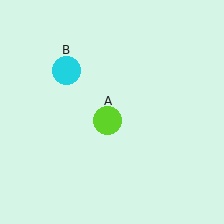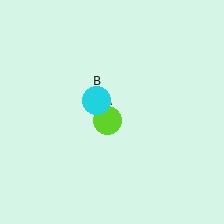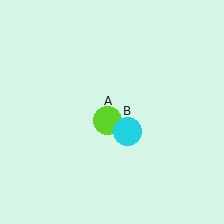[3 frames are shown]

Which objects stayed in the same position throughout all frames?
Lime circle (object A) remained stationary.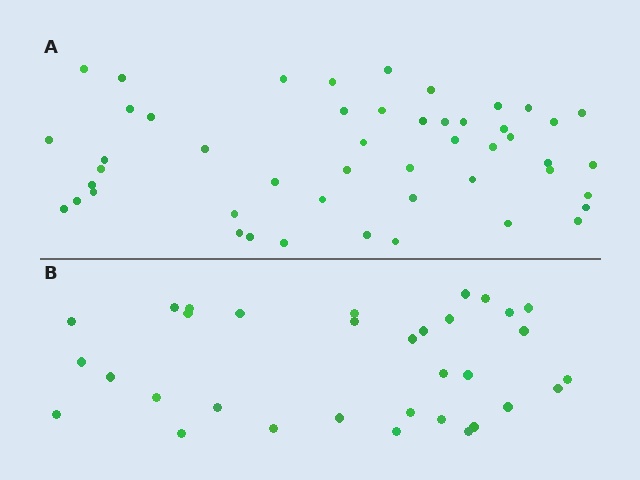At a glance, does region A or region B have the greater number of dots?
Region A (the top region) has more dots.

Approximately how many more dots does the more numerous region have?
Region A has approximately 15 more dots than region B.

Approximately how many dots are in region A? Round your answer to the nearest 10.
About 50 dots. (The exact count is 49, which rounds to 50.)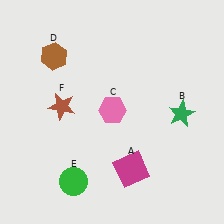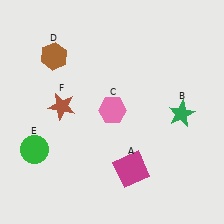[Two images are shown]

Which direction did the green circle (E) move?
The green circle (E) moved left.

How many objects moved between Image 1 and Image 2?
1 object moved between the two images.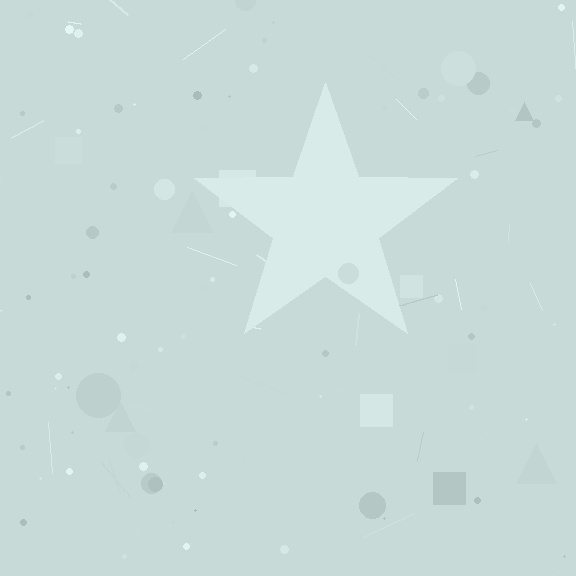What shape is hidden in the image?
A star is hidden in the image.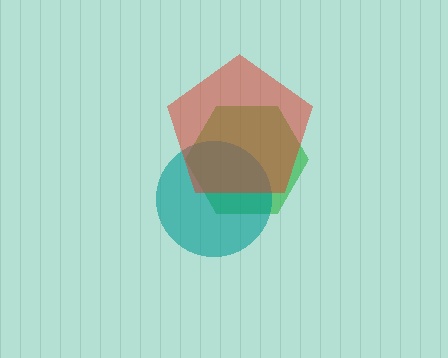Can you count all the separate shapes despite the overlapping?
Yes, there are 3 separate shapes.